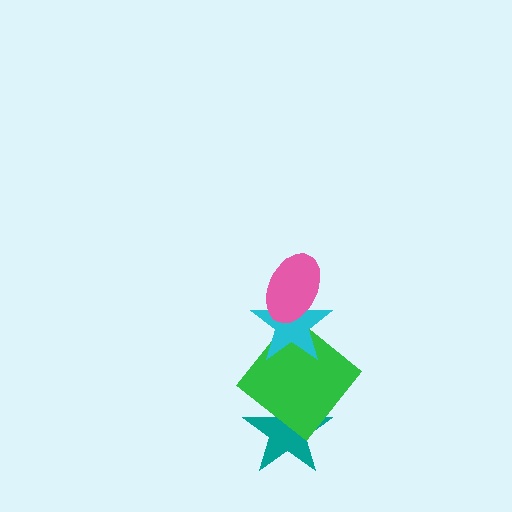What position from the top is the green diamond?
The green diamond is 3rd from the top.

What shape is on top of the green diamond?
The cyan star is on top of the green diamond.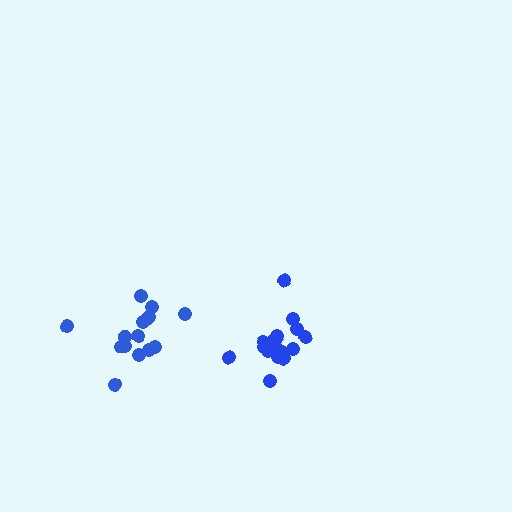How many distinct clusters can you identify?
There are 2 distinct clusters.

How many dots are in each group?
Group 1: 15 dots, Group 2: 16 dots (31 total).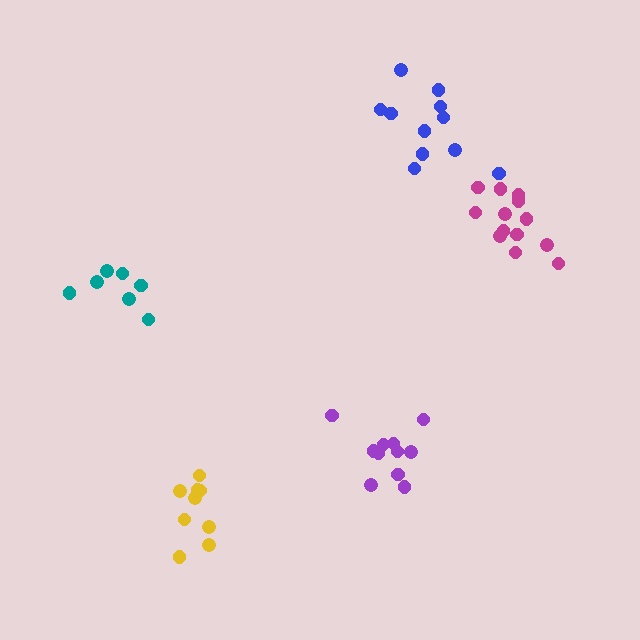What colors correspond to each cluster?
The clusters are colored: purple, blue, magenta, teal, yellow.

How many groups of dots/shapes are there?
There are 5 groups.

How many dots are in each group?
Group 1: 11 dots, Group 2: 11 dots, Group 3: 13 dots, Group 4: 7 dots, Group 5: 9 dots (51 total).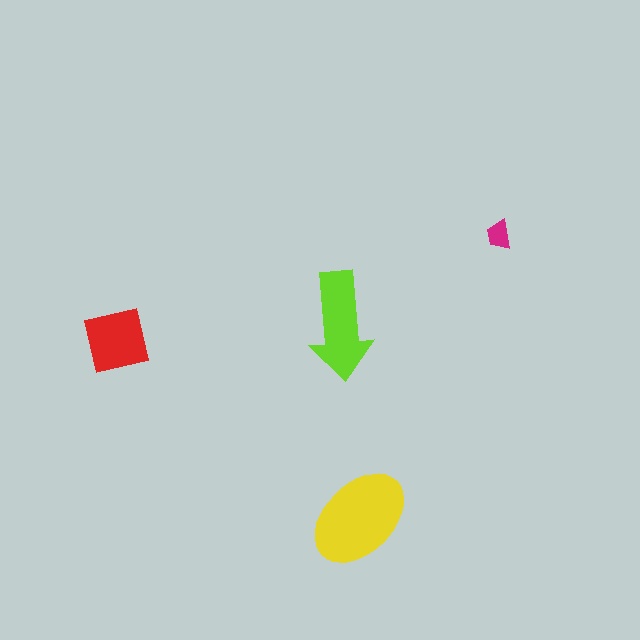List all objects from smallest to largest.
The magenta trapezoid, the red square, the lime arrow, the yellow ellipse.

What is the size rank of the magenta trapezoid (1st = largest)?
4th.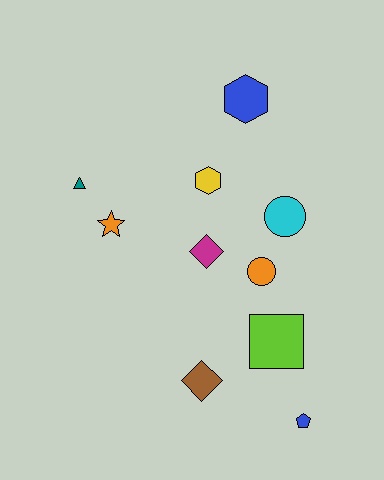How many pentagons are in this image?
There is 1 pentagon.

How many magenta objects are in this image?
There is 1 magenta object.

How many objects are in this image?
There are 10 objects.